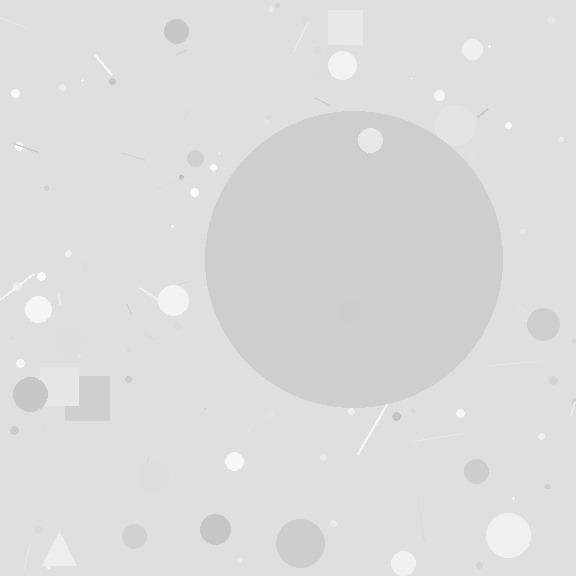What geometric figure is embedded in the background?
A circle is embedded in the background.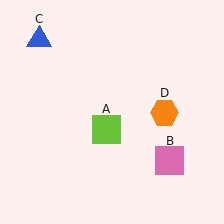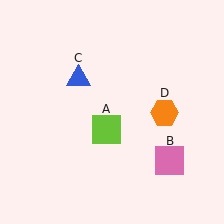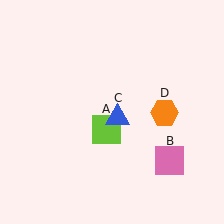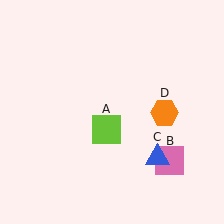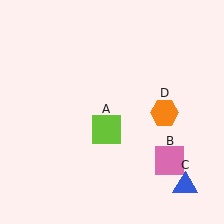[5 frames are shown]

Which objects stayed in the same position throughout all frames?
Lime square (object A) and pink square (object B) and orange hexagon (object D) remained stationary.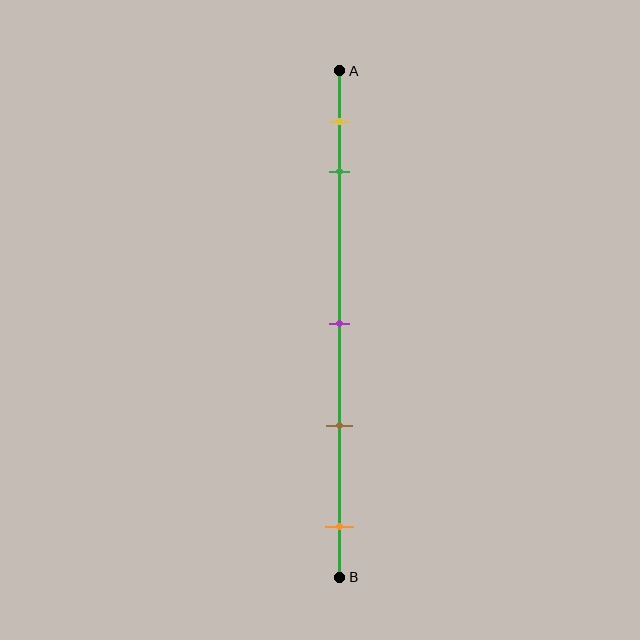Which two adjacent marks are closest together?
The yellow and green marks are the closest adjacent pair.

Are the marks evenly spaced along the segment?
No, the marks are not evenly spaced.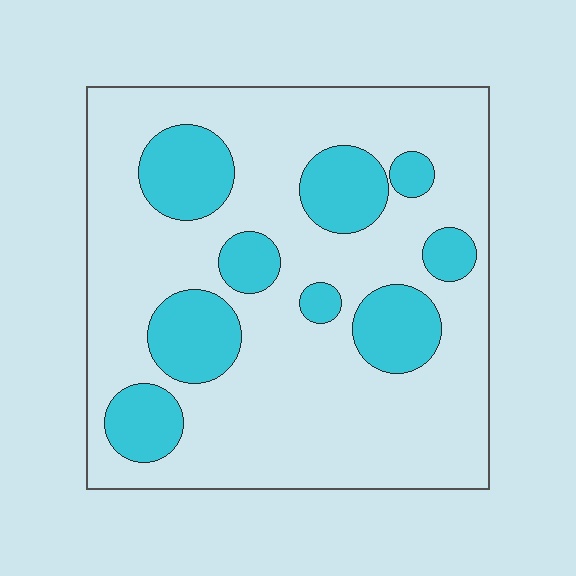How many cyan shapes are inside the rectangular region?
9.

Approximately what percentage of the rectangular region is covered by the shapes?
Approximately 25%.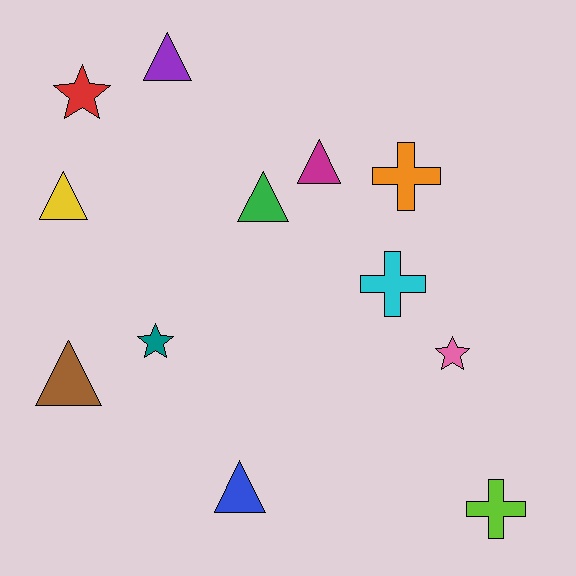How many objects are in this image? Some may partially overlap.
There are 12 objects.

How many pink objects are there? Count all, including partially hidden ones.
There is 1 pink object.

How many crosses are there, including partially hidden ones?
There are 3 crosses.